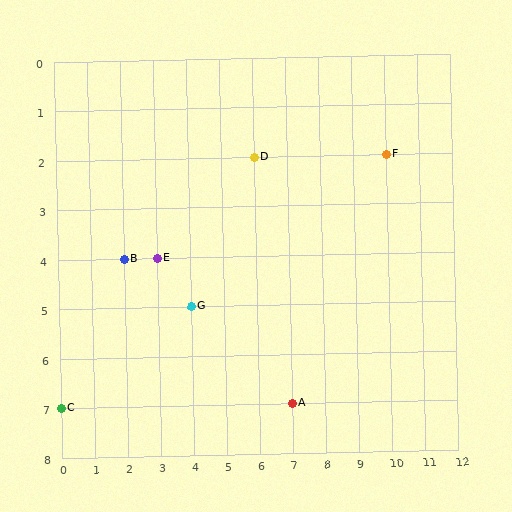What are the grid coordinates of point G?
Point G is at grid coordinates (4, 5).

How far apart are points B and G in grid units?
Points B and G are 2 columns and 1 row apart (about 2.2 grid units diagonally).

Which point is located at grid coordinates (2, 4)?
Point B is at (2, 4).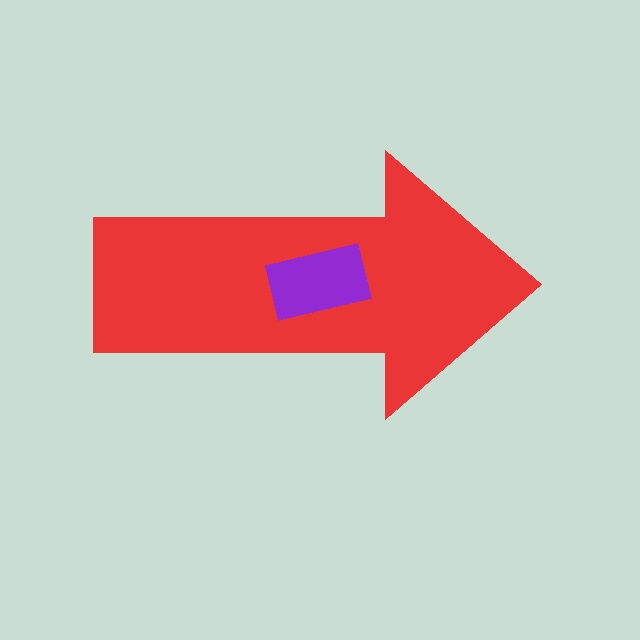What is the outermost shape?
The red arrow.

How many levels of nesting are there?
2.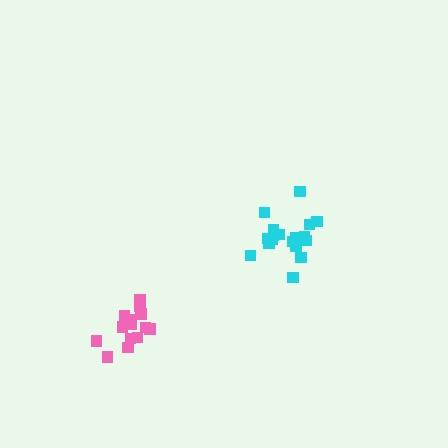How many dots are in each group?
Group 1: 14 dots, Group 2: 18 dots (32 total).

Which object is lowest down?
The pink cluster is bottommost.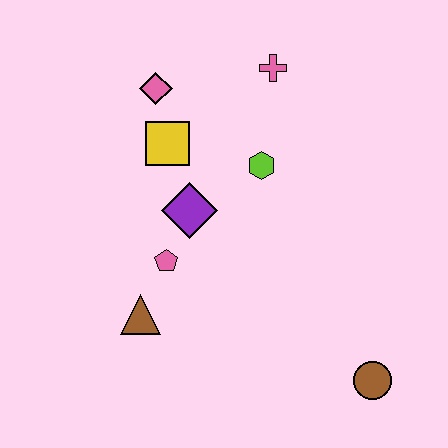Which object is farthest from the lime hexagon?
The brown circle is farthest from the lime hexagon.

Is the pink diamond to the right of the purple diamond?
No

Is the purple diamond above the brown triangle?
Yes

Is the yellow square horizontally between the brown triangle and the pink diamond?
No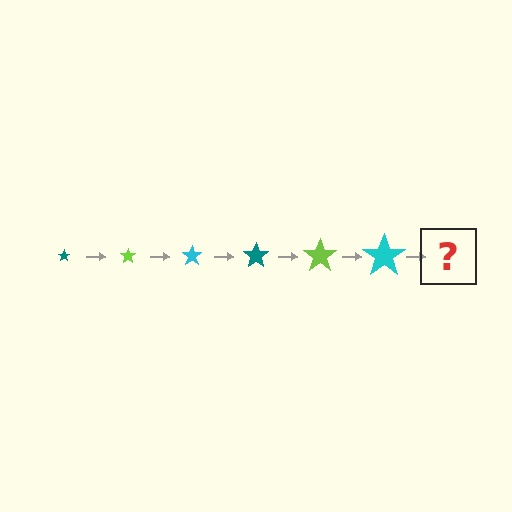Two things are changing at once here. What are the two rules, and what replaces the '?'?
The two rules are that the star grows larger each step and the color cycles through teal, lime, and cyan. The '?' should be a teal star, larger than the previous one.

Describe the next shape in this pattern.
It should be a teal star, larger than the previous one.